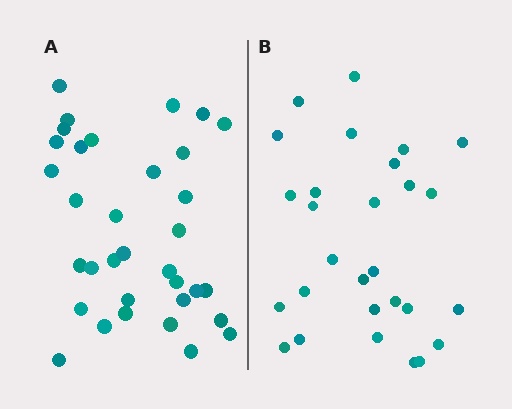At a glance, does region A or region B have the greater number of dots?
Region A (the left region) has more dots.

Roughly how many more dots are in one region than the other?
Region A has about 6 more dots than region B.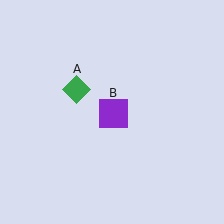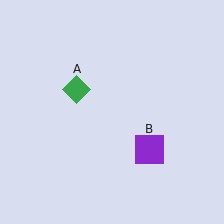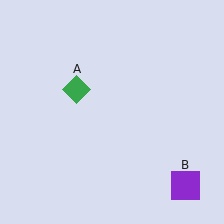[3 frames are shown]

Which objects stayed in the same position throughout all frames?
Green diamond (object A) remained stationary.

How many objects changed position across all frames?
1 object changed position: purple square (object B).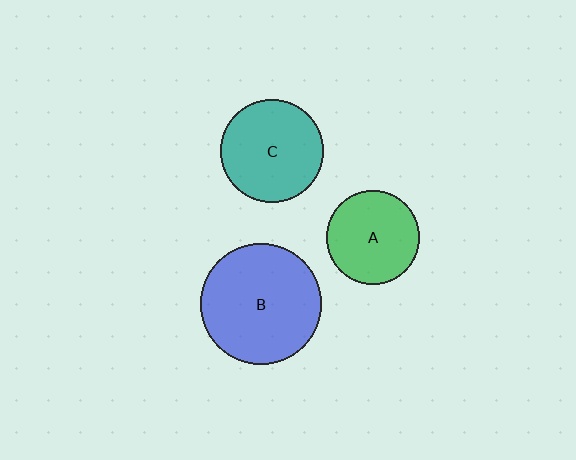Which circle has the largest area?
Circle B (blue).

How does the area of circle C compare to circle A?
Approximately 1.2 times.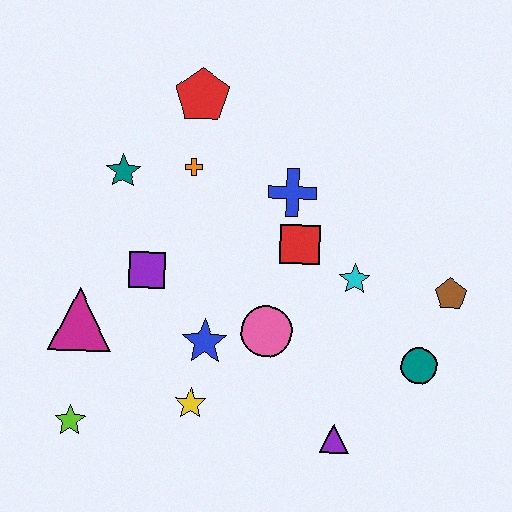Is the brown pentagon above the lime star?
Yes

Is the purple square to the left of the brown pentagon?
Yes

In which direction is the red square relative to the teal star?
The red square is to the right of the teal star.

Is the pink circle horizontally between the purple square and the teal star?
No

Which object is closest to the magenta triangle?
The purple square is closest to the magenta triangle.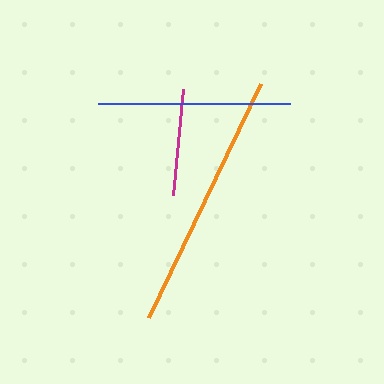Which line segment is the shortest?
The magenta line is the shortest at approximately 106 pixels.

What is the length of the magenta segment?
The magenta segment is approximately 106 pixels long.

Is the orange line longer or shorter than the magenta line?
The orange line is longer than the magenta line.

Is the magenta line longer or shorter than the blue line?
The blue line is longer than the magenta line.